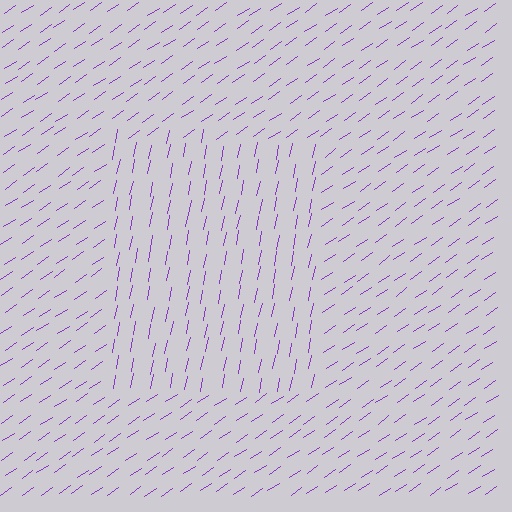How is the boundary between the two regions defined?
The boundary is defined purely by a change in line orientation (approximately 45 degrees difference). All lines are the same color and thickness.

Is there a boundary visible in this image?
Yes, there is a texture boundary formed by a change in line orientation.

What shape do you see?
I see a rectangle.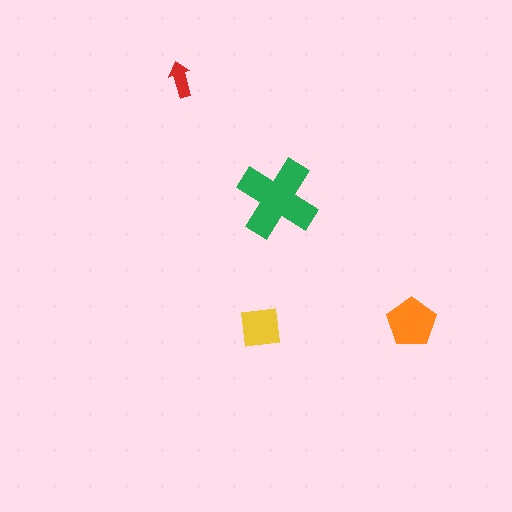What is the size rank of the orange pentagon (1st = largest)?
2nd.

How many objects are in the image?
There are 4 objects in the image.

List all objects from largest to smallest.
The green cross, the orange pentagon, the yellow square, the red arrow.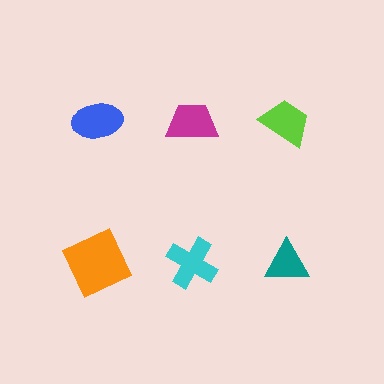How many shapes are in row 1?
3 shapes.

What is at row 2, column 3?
A teal triangle.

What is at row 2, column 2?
A cyan cross.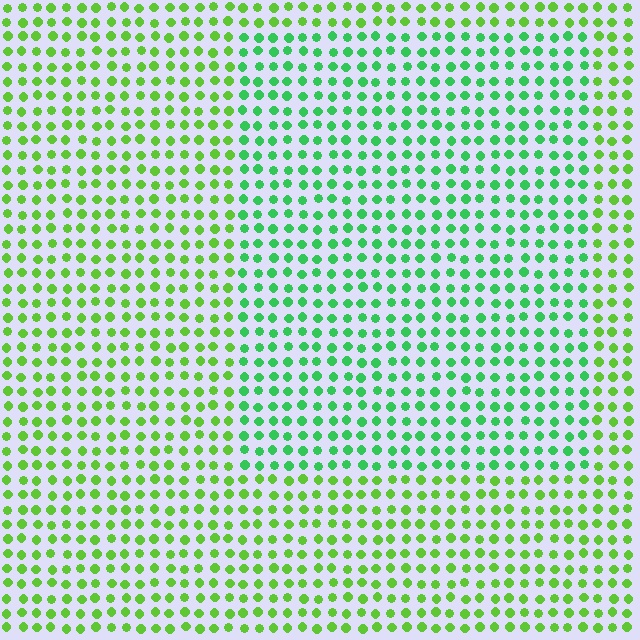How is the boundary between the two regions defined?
The boundary is defined purely by a slight shift in hue (about 32 degrees). Spacing, size, and orientation are identical on both sides.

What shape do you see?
I see a rectangle.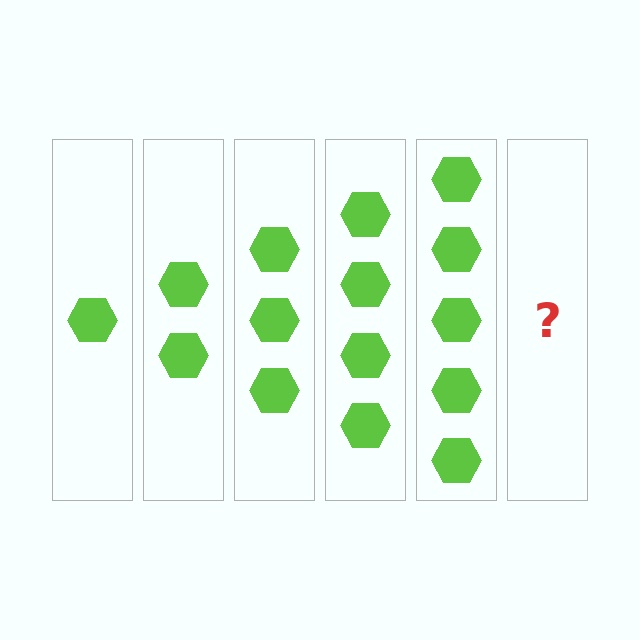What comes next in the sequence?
The next element should be 6 hexagons.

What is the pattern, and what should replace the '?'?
The pattern is that each step adds one more hexagon. The '?' should be 6 hexagons.